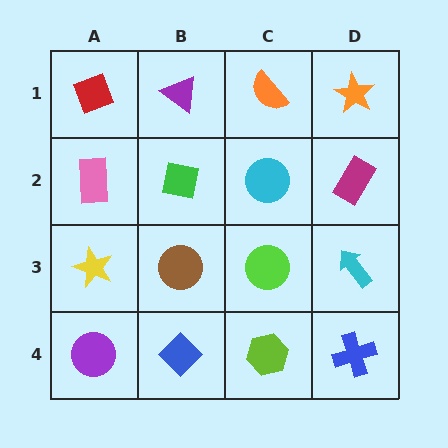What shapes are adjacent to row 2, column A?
A red diamond (row 1, column A), a yellow star (row 3, column A), a green square (row 2, column B).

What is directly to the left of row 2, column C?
A green square.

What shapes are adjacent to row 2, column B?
A purple triangle (row 1, column B), a brown circle (row 3, column B), a pink rectangle (row 2, column A), a cyan circle (row 2, column C).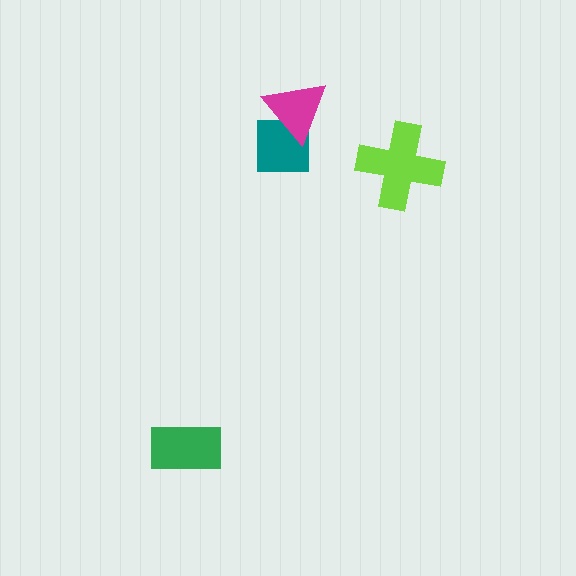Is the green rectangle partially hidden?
No, no other shape covers it.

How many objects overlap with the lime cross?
0 objects overlap with the lime cross.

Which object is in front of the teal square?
The magenta triangle is in front of the teal square.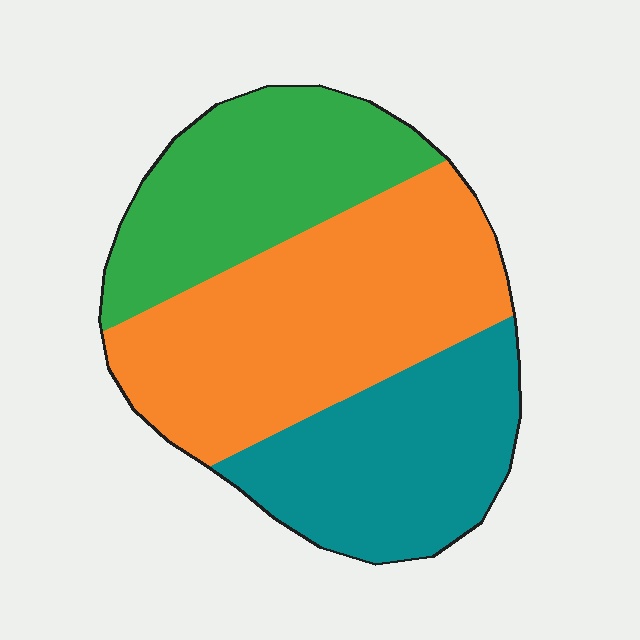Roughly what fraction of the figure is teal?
Teal covers roughly 30% of the figure.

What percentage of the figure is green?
Green covers about 30% of the figure.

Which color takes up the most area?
Orange, at roughly 45%.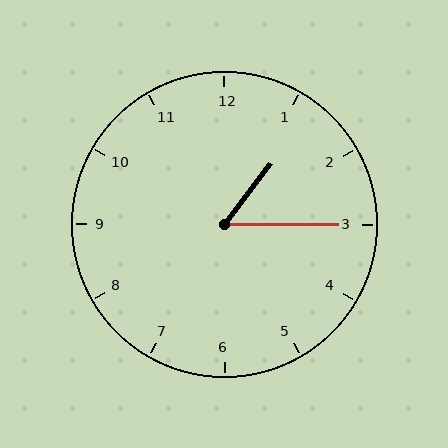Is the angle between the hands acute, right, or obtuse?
It is acute.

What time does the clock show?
1:15.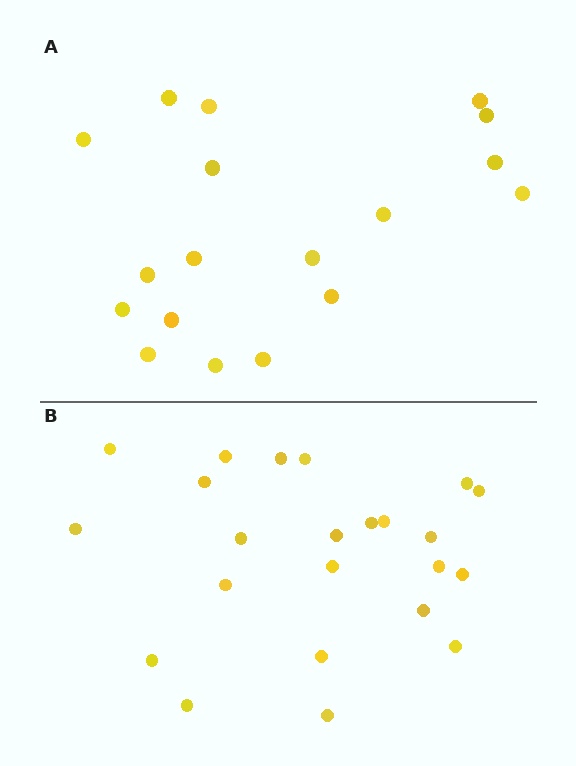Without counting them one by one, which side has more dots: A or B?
Region B (the bottom region) has more dots.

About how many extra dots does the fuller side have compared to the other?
Region B has about 5 more dots than region A.